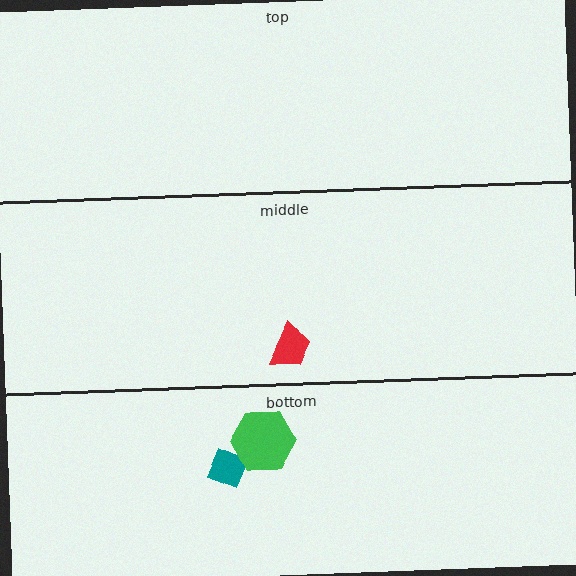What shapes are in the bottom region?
The teal diamond, the green hexagon.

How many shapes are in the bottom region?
2.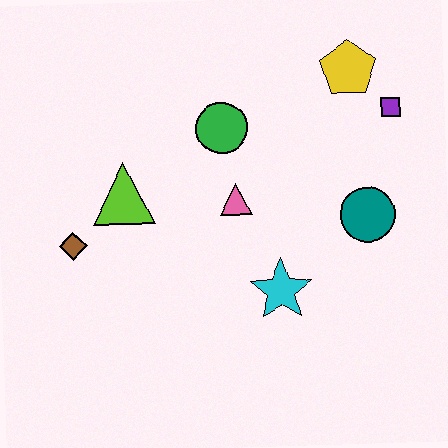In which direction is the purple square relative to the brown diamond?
The purple square is to the right of the brown diamond.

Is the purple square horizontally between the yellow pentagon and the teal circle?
No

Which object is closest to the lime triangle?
The brown diamond is closest to the lime triangle.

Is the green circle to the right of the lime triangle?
Yes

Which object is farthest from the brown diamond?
The purple square is farthest from the brown diamond.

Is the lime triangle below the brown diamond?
No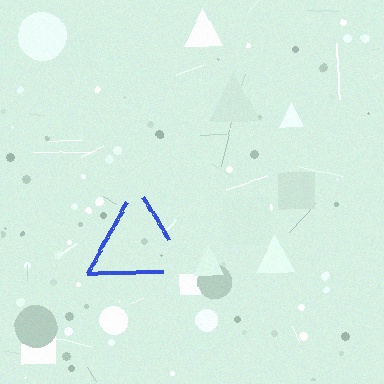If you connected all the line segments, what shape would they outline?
They would outline a triangle.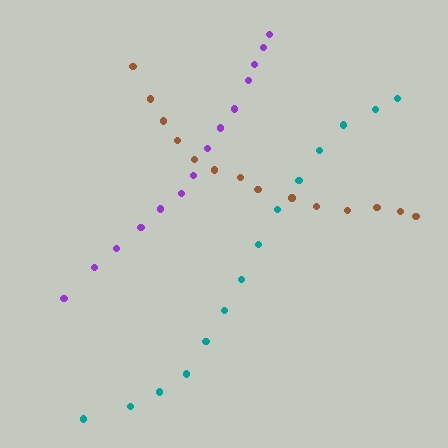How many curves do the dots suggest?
There are 3 distinct paths.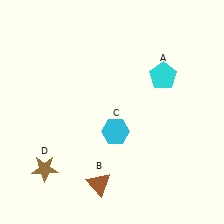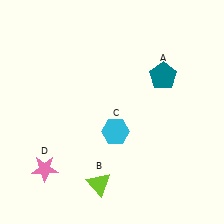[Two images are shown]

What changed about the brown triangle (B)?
In Image 1, B is brown. In Image 2, it changed to lime.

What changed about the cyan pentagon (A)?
In Image 1, A is cyan. In Image 2, it changed to teal.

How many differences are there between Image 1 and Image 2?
There are 3 differences between the two images.